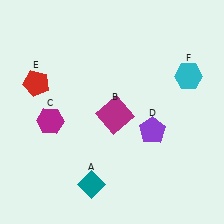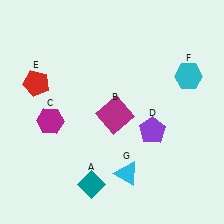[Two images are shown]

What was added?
A cyan triangle (G) was added in Image 2.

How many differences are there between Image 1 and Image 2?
There is 1 difference between the two images.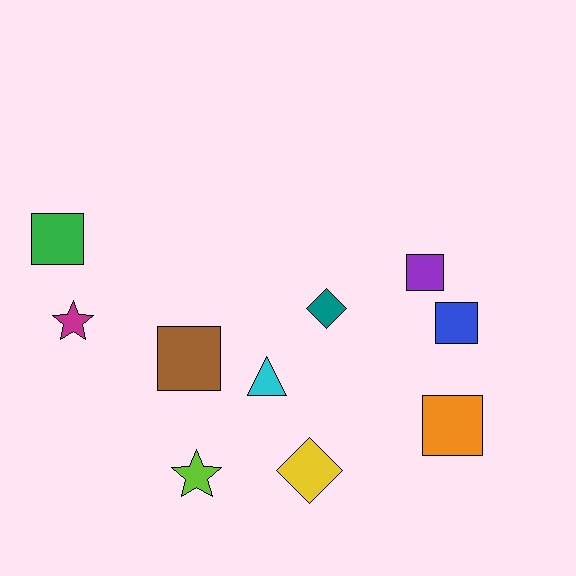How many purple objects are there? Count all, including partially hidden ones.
There is 1 purple object.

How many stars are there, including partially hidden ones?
There are 2 stars.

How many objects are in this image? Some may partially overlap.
There are 10 objects.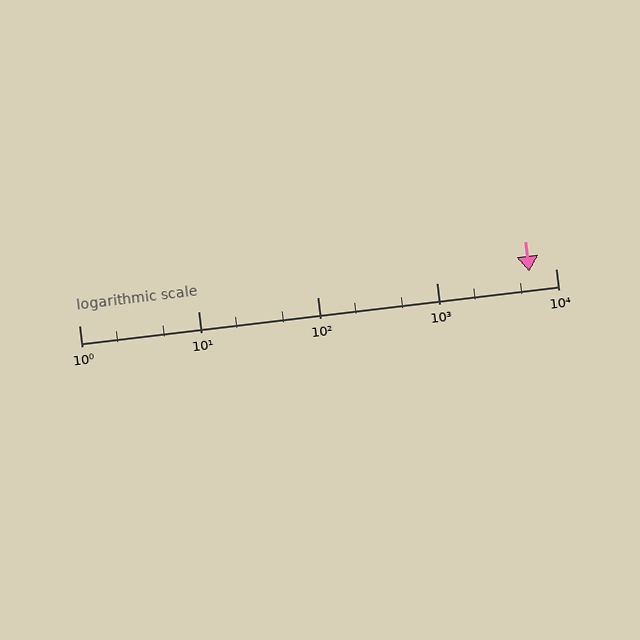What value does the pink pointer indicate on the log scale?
The pointer indicates approximately 6000.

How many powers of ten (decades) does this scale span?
The scale spans 4 decades, from 1 to 10000.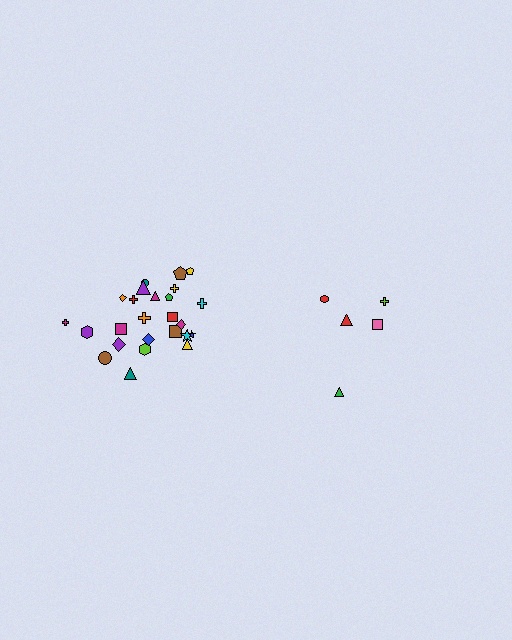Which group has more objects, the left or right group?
The left group.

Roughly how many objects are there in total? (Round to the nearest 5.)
Roughly 30 objects in total.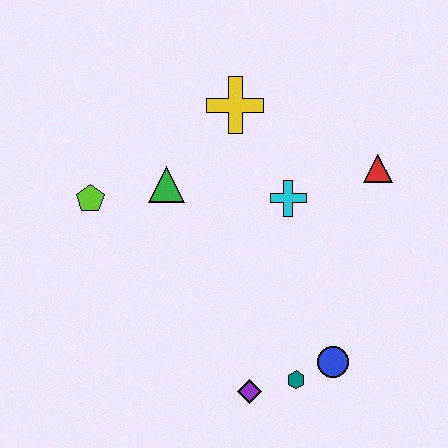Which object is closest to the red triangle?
The cyan cross is closest to the red triangle.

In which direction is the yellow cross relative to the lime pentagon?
The yellow cross is to the right of the lime pentagon.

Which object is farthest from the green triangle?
The blue circle is farthest from the green triangle.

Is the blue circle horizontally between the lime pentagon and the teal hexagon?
No